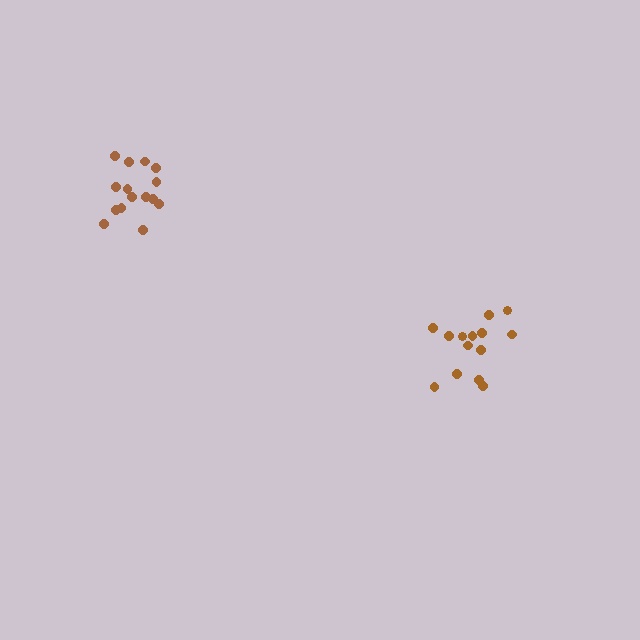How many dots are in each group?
Group 1: 14 dots, Group 2: 15 dots (29 total).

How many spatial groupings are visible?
There are 2 spatial groupings.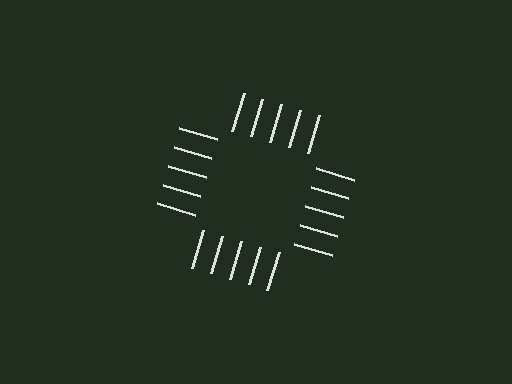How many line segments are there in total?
20 — 5 along each of the 4 edges.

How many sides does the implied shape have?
4 sides — the line-ends trace a square.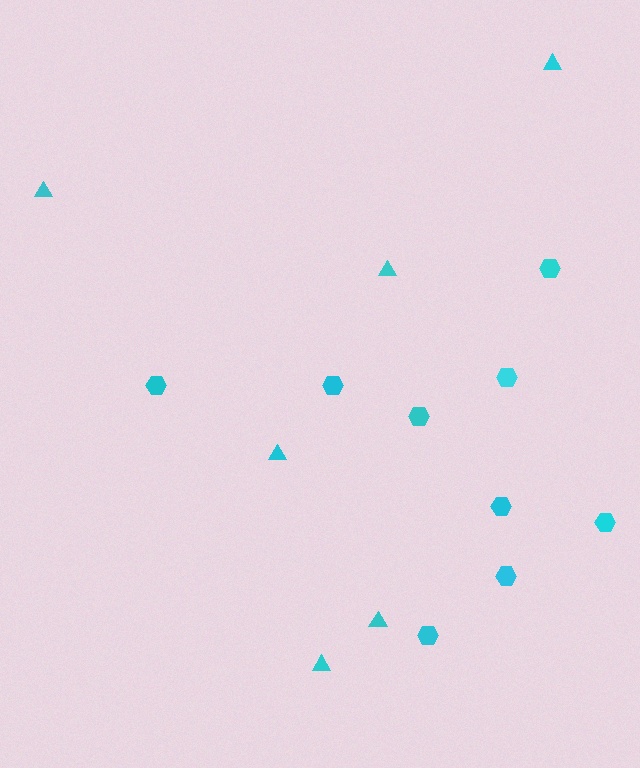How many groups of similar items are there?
There are 2 groups: one group of hexagons (9) and one group of triangles (6).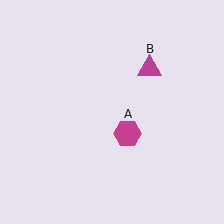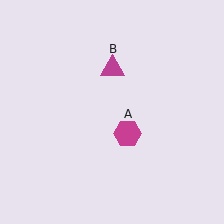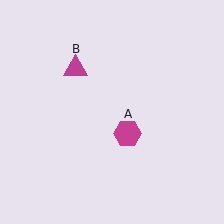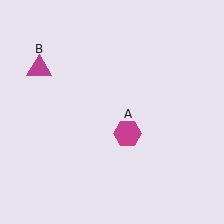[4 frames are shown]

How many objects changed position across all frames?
1 object changed position: magenta triangle (object B).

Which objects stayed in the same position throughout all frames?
Magenta hexagon (object A) remained stationary.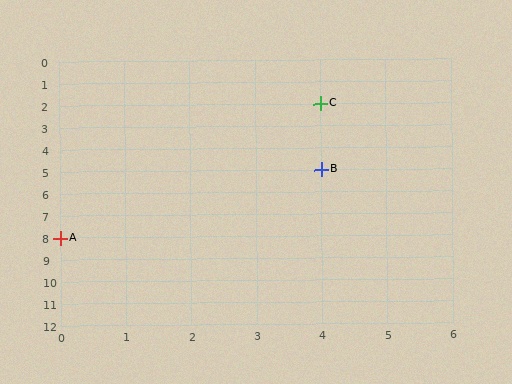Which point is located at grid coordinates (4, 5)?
Point B is at (4, 5).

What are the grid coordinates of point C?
Point C is at grid coordinates (4, 2).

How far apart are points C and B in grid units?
Points C and B are 3 rows apart.